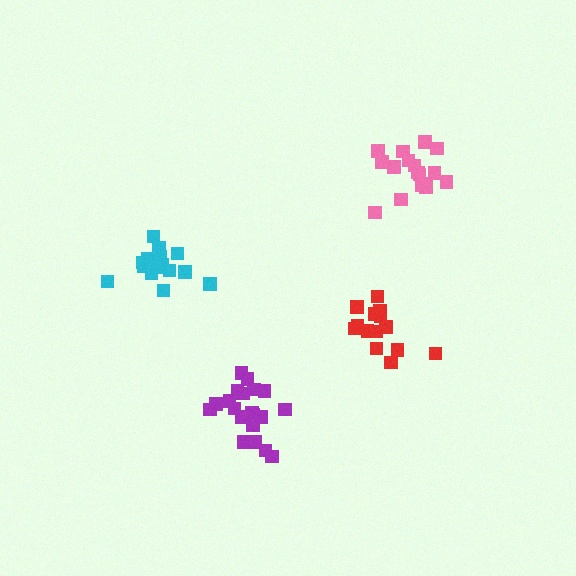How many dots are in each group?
Group 1: 16 dots, Group 2: 14 dots, Group 3: 20 dots, Group 4: 17 dots (67 total).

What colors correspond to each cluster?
The clusters are colored: cyan, red, purple, pink.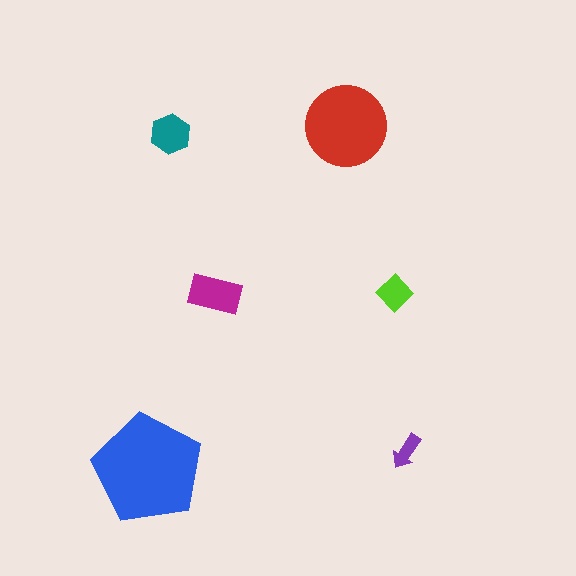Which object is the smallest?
The purple arrow.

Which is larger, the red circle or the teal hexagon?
The red circle.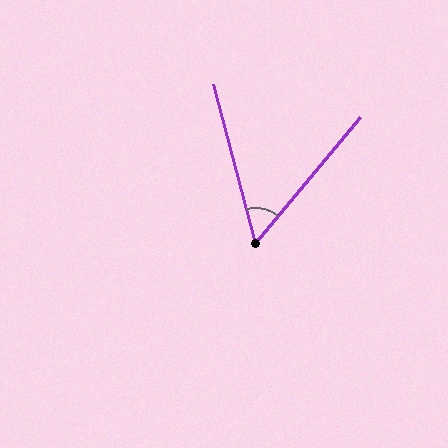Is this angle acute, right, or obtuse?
It is acute.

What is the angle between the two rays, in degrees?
Approximately 55 degrees.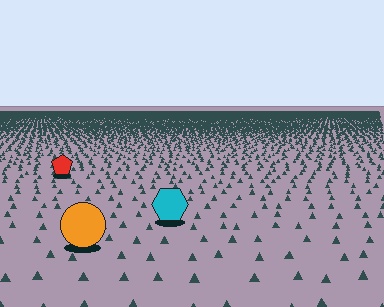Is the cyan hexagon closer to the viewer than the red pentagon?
Yes. The cyan hexagon is closer — you can tell from the texture gradient: the ground texture is coarser near it.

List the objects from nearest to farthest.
From nearest to farthest: the orange circle, the cyan hexagon, the red pentagon.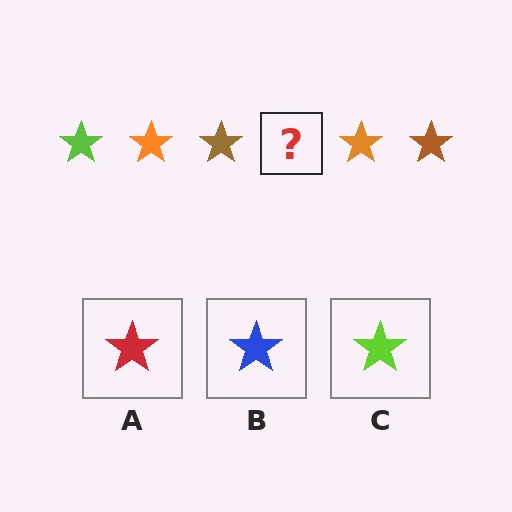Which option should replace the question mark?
Option C.